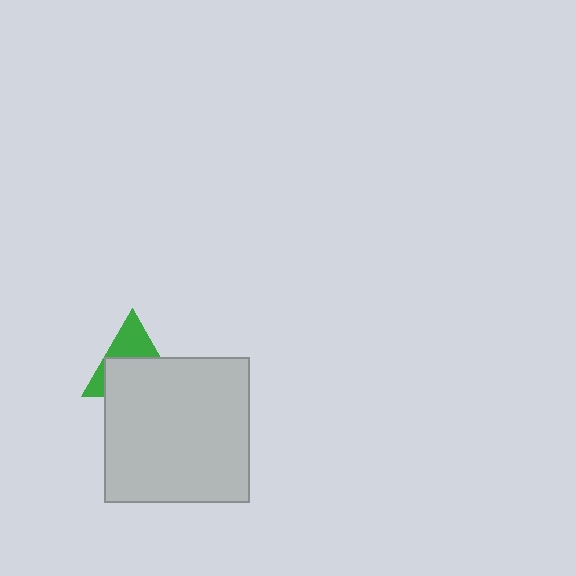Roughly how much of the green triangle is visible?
A small part of it is visible (roughly 41%).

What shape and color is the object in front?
The object in front is a light gray square.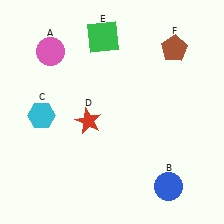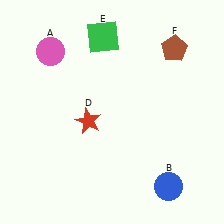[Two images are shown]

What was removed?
The cyan hexagon (C) was removed in Image 2.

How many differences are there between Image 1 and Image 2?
There is 1 difference between the two images.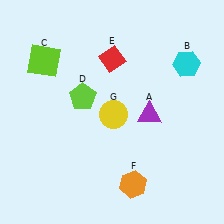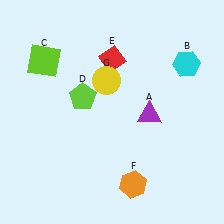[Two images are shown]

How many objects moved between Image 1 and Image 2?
1 object moved between the two images.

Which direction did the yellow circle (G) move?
The yellow circle (G) moved up.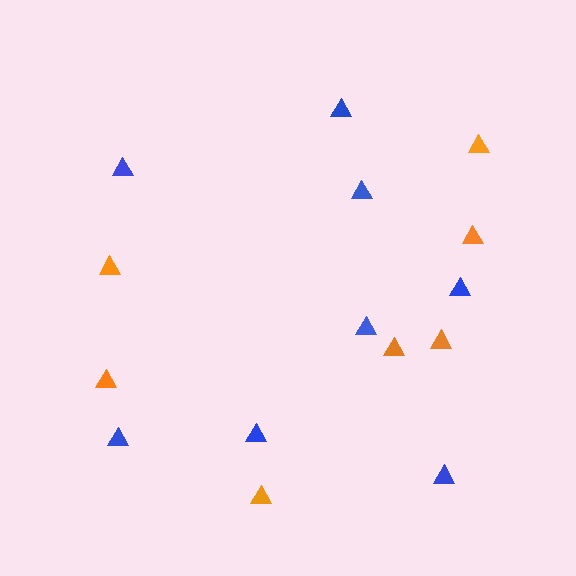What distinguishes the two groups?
There are 2 groups: one group of orange triangles (7) and one group of blue triangles (8).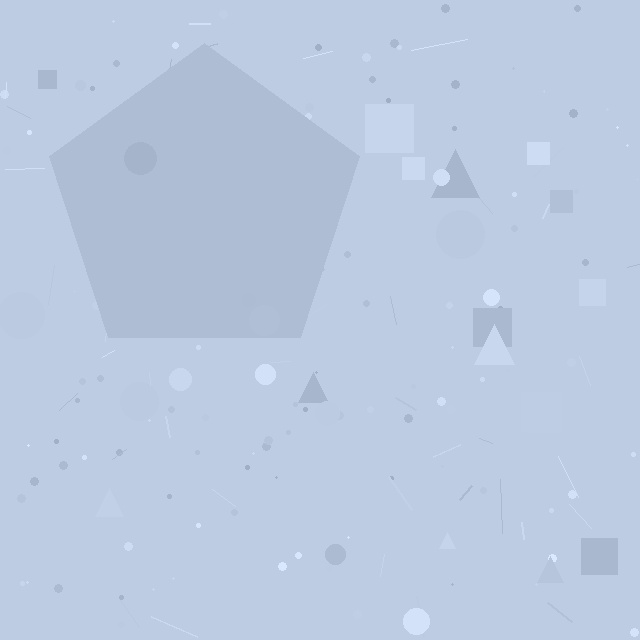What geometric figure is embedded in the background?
A pentagon is embedded in the background.